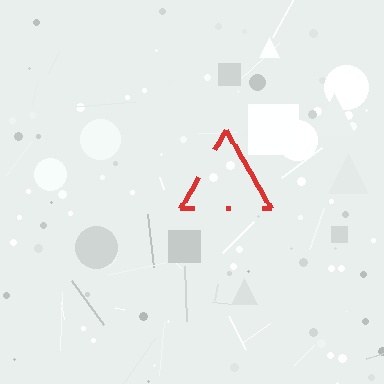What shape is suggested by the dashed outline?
The dashed outline suggests a triangle.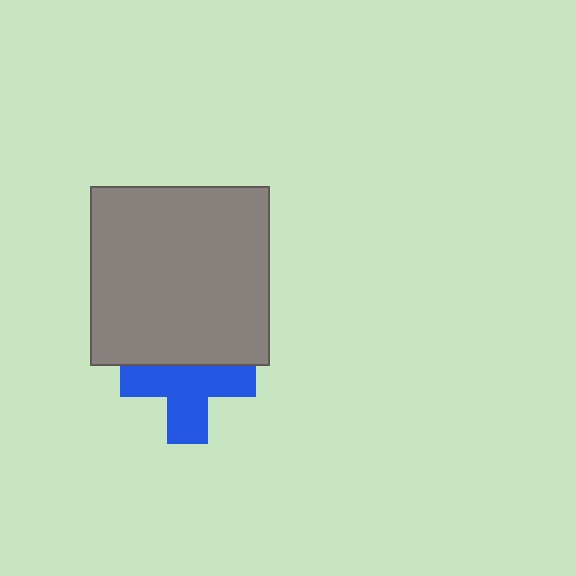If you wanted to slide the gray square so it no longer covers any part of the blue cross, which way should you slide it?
Slide it up — that is the most direct way to separate the two shapes.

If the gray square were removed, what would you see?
You would see the complete blue cross.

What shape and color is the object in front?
The object in front is a gray square.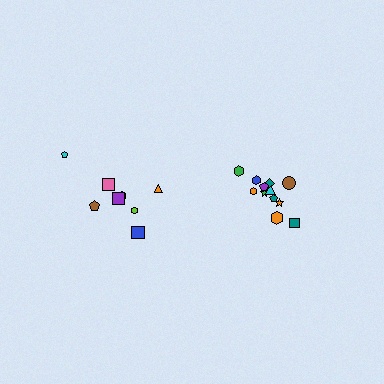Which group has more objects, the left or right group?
The right group.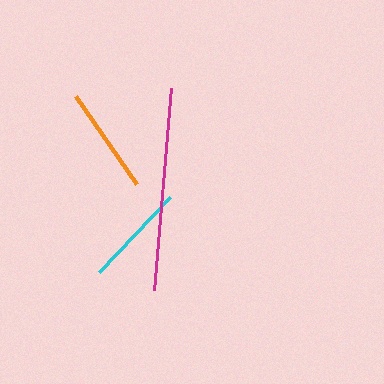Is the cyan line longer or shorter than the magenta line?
The magenta line is longer than the cyan line.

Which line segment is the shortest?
The cyan line is the shortest at approximately 103 pixels.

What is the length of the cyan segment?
The cyan segment is approximately 103 pixels long.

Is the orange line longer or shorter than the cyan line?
The orange line is longer than the cyan line.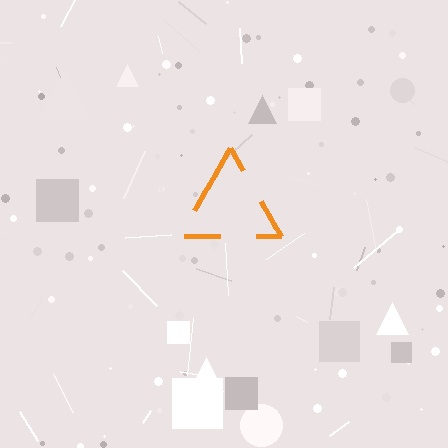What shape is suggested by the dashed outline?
The dashed outline suggests a triangle.